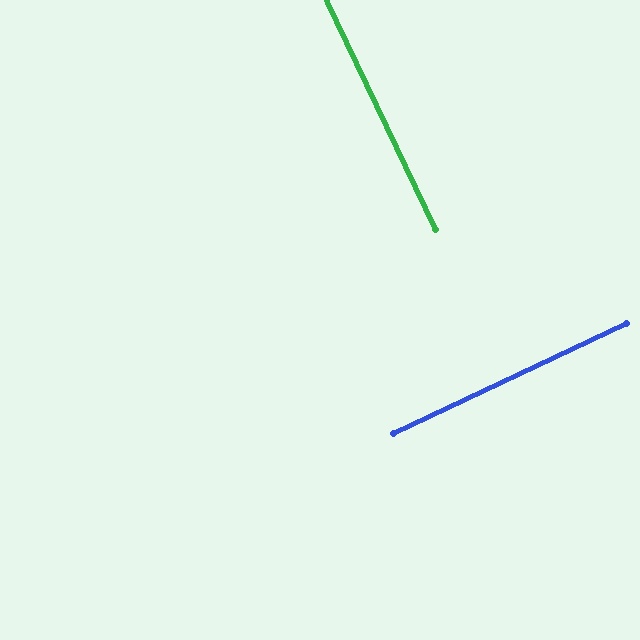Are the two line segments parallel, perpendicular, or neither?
Perpendicular — they meet at approximately 90°.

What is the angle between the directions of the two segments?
Approximately 90 degrees.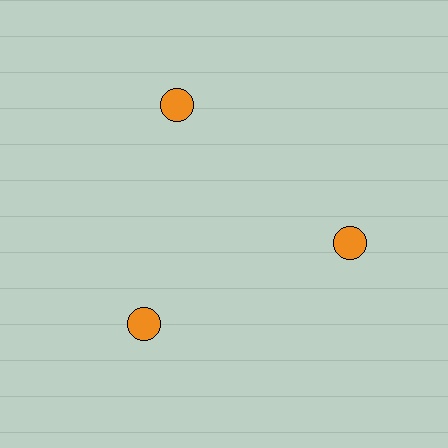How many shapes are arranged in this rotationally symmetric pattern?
There are 3 shapes, arranged in 3 groups of 1.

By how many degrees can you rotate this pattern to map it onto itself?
The pattern maps onto itself every 120 degrees of rotation.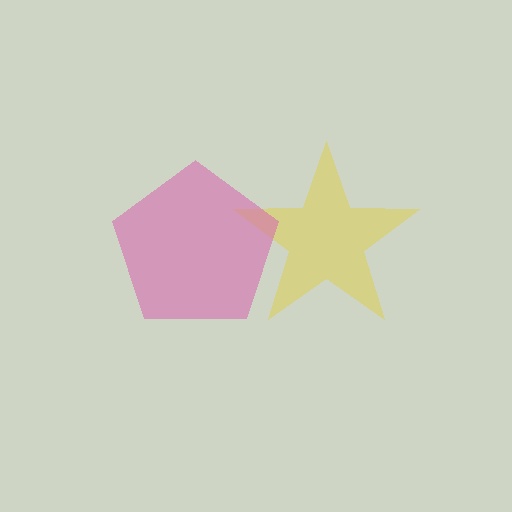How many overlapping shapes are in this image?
There are 2 overlapping shapes in the image.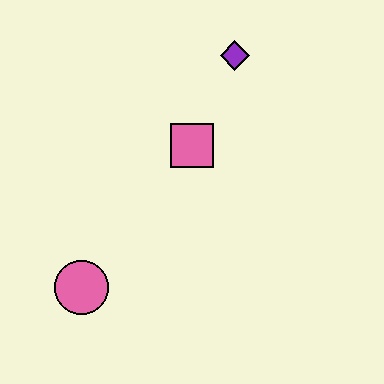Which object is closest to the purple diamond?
The pink square is closest to the purple diamond.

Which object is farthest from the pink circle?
The purple diamond is farthest from the pink circle.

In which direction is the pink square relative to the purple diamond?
The pink square is below the purple diamond.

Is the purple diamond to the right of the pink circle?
Yes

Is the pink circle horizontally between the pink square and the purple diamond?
No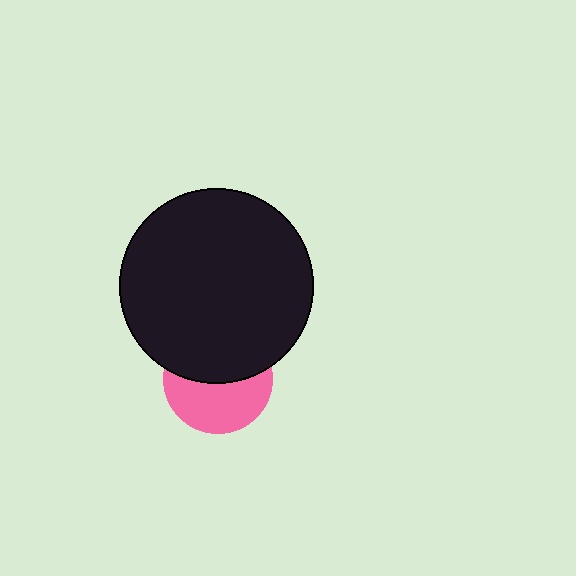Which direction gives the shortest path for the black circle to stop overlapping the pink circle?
Moving up gives the shortest separation.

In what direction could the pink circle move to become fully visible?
The pink circle could move down. That would shift it out from behind the black circle entirely.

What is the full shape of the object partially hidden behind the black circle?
The partially hidden object is a pink circle.